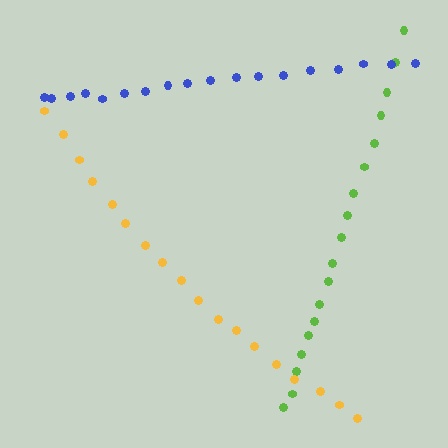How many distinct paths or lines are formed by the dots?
There are 3 distinct paths.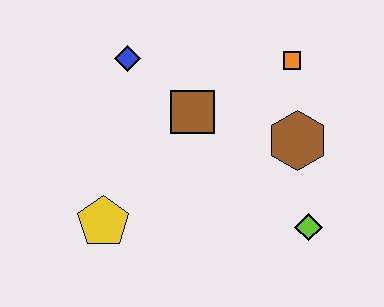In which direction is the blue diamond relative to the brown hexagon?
The blue diamond is to the left of the brown hexagon.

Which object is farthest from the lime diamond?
The blue diamond is farthest from the lime diamond.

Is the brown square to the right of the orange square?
No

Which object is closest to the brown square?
The blue diamond is closest to the brown square.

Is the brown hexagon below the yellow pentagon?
No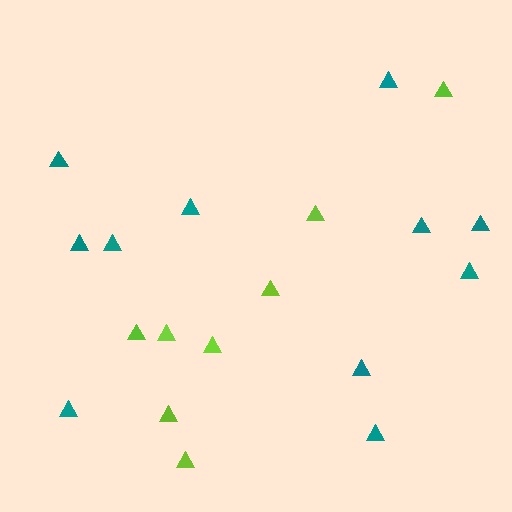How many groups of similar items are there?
There are 2 groups: one group of lime triangles (8) and one group of teal triangles (11).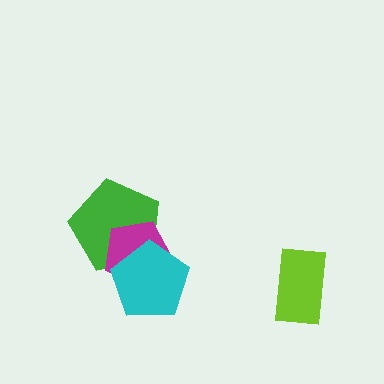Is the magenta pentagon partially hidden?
Yes, it is partially covered by another shape.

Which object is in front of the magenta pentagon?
The cyan pentagon is in front of the magenta pentagon.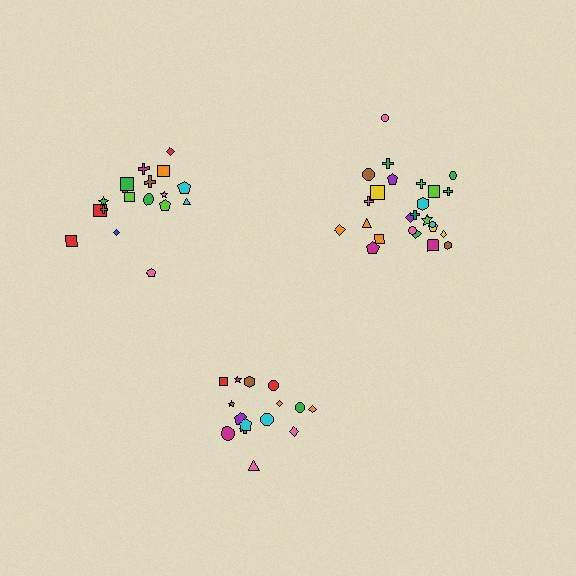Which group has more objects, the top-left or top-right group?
The top-right group.